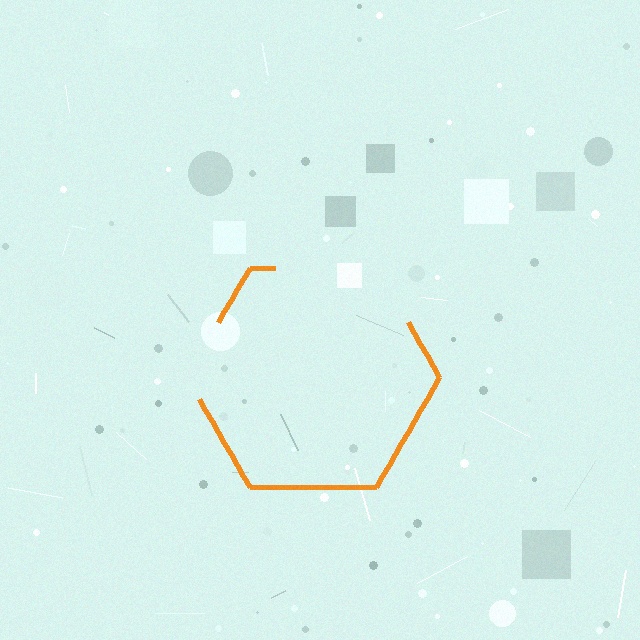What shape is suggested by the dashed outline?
The dashed outline suggests a hexagon.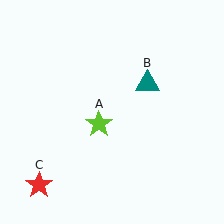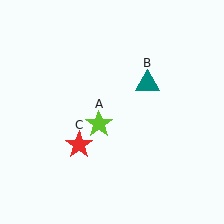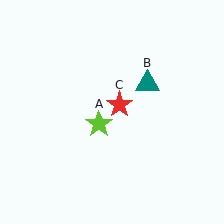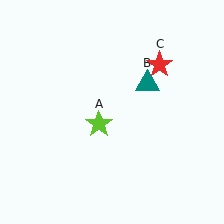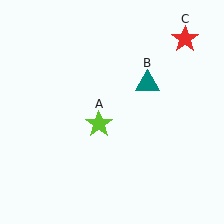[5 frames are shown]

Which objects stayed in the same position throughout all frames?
Lime star (object A) and teal triangle (object B) remained stationary.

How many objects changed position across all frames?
1 object changed position: red star (object C).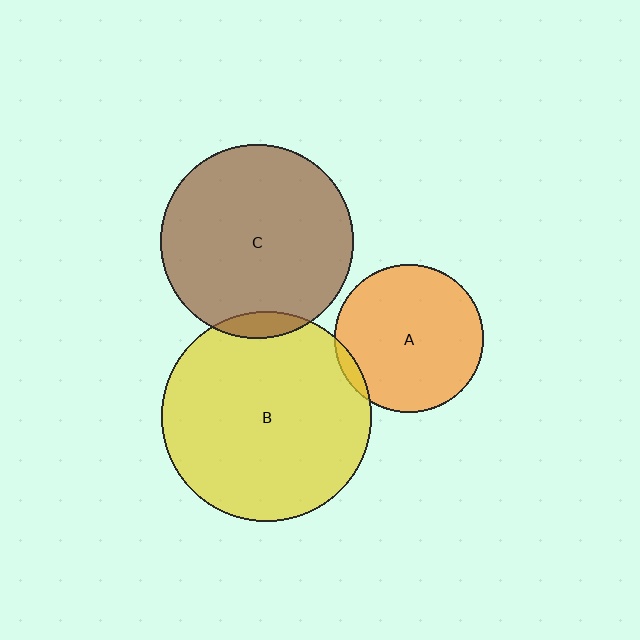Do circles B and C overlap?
Yes.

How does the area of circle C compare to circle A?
Approximately 1.7 times.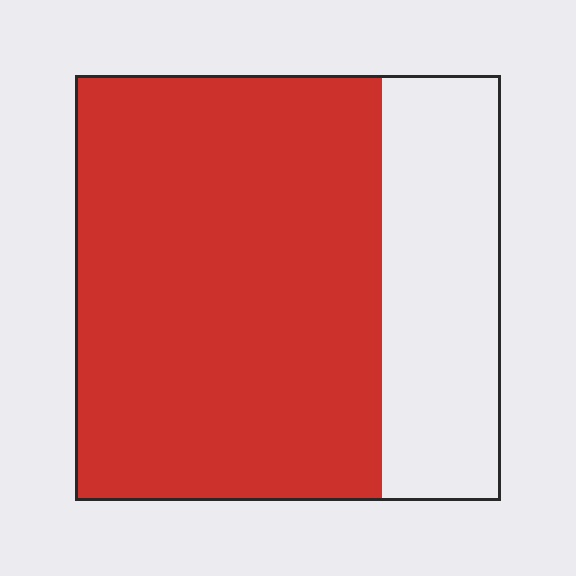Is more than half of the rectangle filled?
Yes.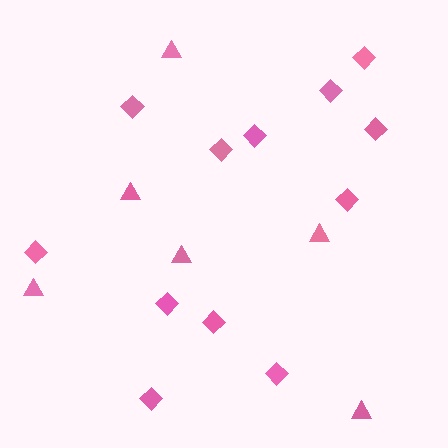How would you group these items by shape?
There are 2 groups: one group of diamonds (12) and one group of triangles (6).